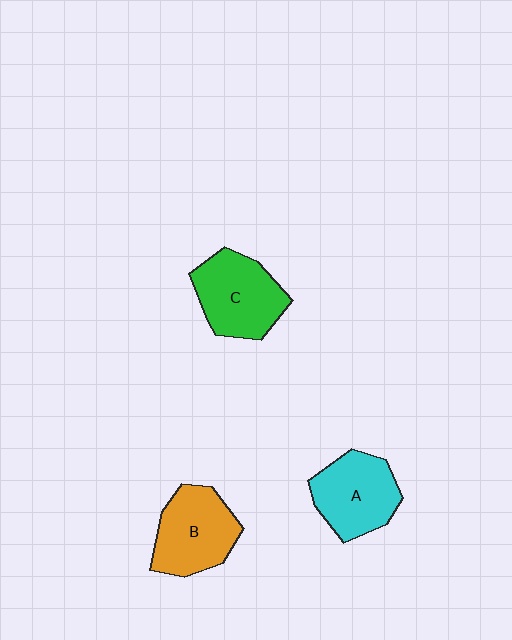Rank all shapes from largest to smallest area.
From largest to smallest: C (green), B (orange), A (cyan).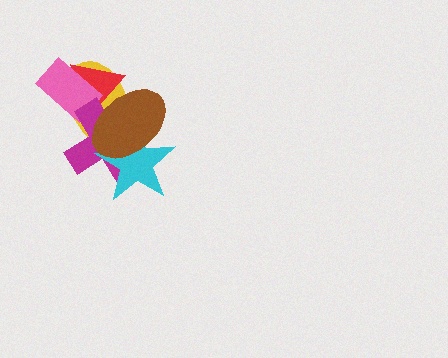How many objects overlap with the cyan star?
3 objects overlap with the cyan star.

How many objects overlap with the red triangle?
4 objects overlap with the red triangle.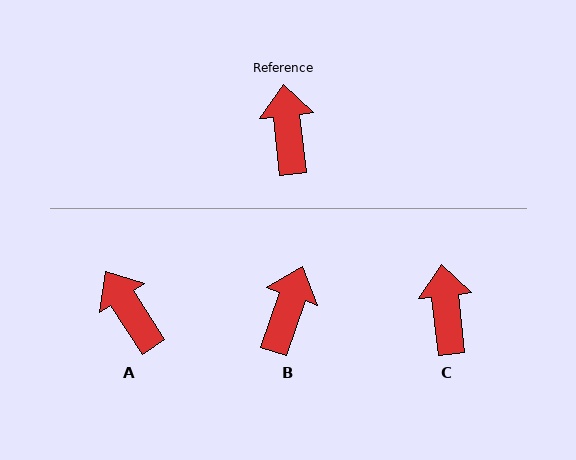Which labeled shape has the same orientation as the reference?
C.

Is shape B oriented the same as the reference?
No, it is off by about 25 degrees.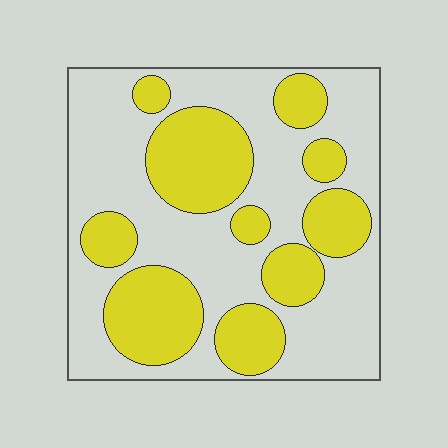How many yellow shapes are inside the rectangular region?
10.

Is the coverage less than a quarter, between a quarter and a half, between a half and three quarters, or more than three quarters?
Between a quarter and a half.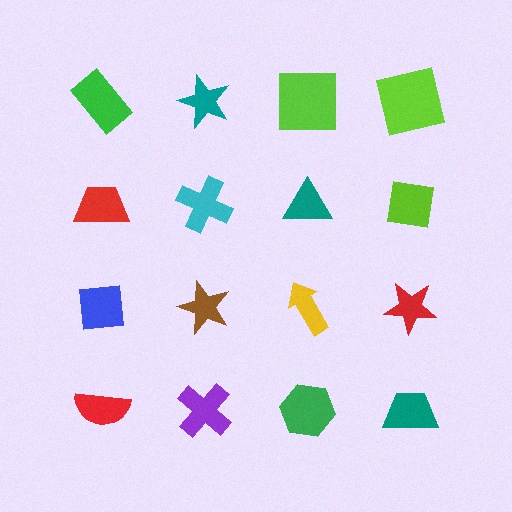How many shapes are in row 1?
4 shapes.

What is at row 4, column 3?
A green hexagon.